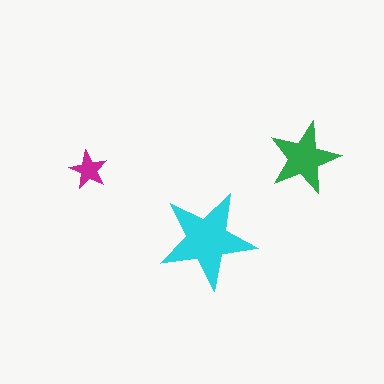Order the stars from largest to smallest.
the cyan one, the green one, the magenta one.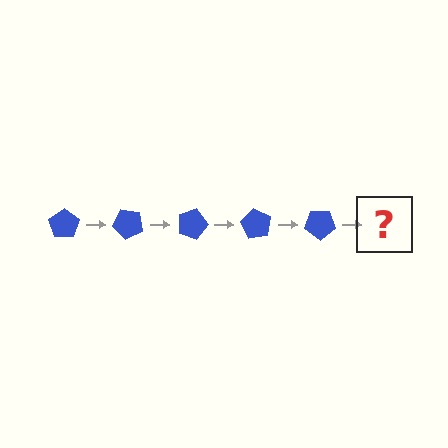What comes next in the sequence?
The next element should be a blue pentagon rotated 225 degrees.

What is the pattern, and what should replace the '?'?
The pattern is that the pentagon rotates 45 degrees each step. The '?' should be a blue pentagon rotated 225 degrees.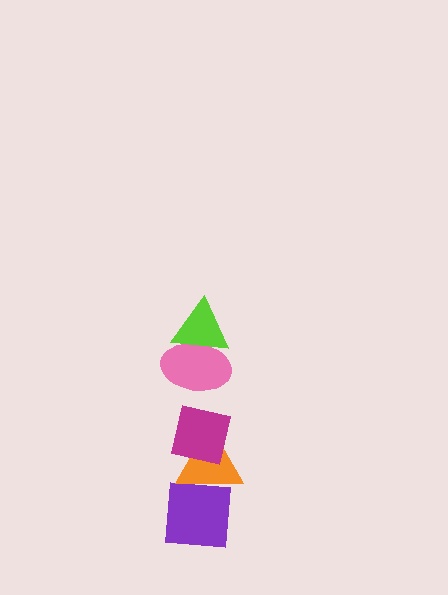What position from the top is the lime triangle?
The lime triangle is 1st from the top.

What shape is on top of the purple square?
The orange triangle is on top of the purple square.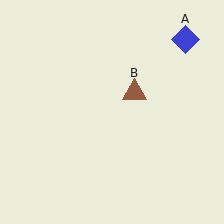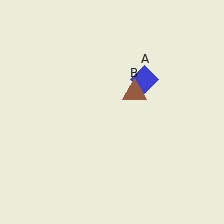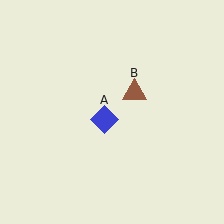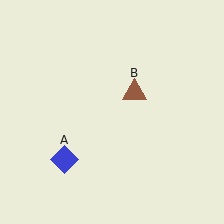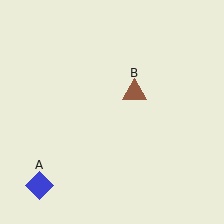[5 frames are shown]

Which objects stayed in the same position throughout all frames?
Brown triangle (object B) remained stationary.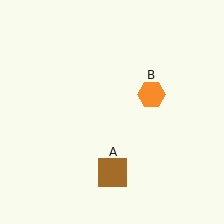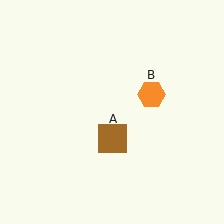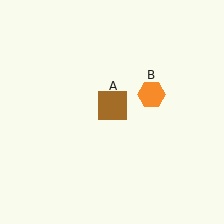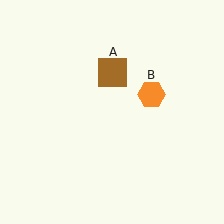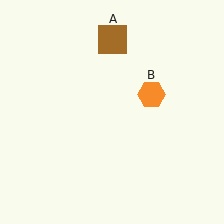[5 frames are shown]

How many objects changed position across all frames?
1 object changed position: brown square (object A).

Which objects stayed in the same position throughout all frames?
Orange hexagon (object B) remained stationary.